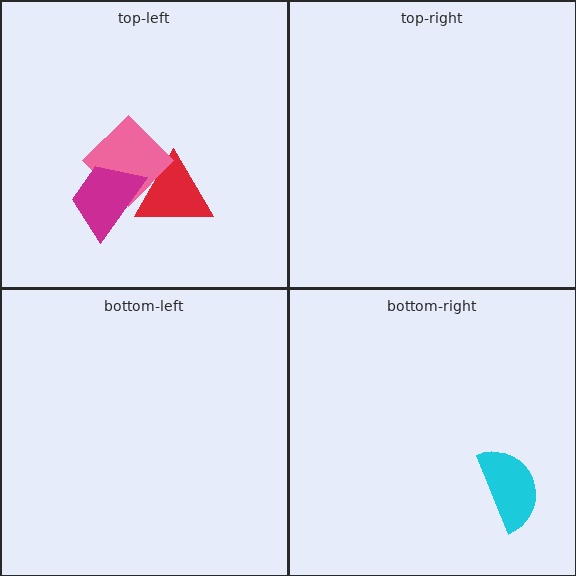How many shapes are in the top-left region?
3.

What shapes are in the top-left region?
The red triangle, the pink diamond, the magenta trapezoid.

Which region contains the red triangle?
The top-left region.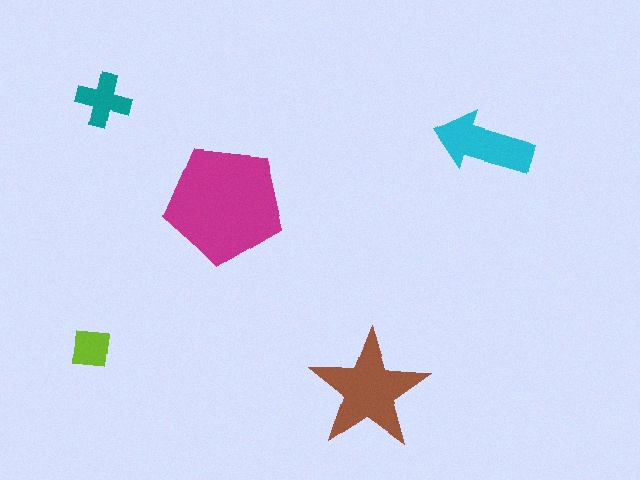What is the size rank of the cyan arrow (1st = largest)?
3rd.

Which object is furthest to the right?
The cyan arrow is rightmost.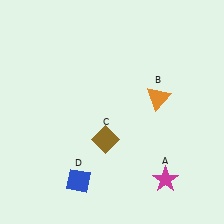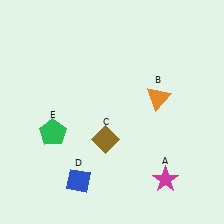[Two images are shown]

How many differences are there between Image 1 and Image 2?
There is 1 difference between the two images.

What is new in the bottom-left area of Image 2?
A green pentagon (E) was added in the bottom-left area of Image 2.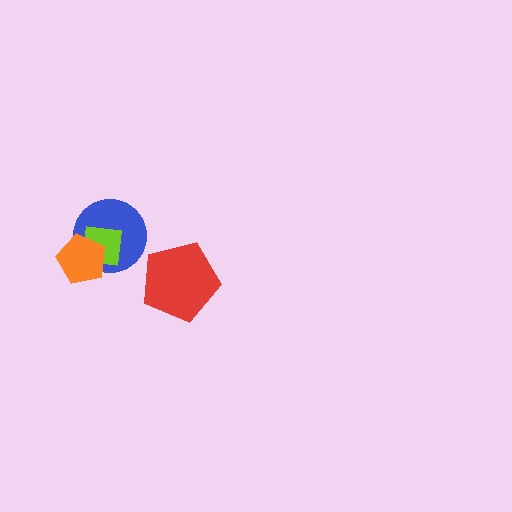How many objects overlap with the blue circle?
2 objects overlap with the blue circle.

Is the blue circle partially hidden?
Yes, it is partially covered by another shape.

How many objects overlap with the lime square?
2 objects overlap with the lime square.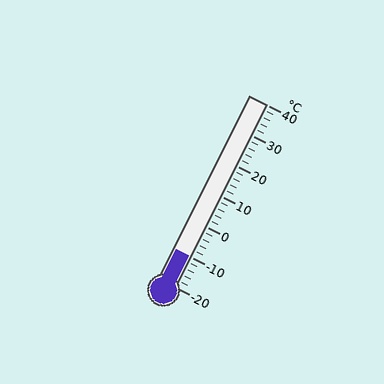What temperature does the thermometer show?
The thermometer shows approximately -10°C.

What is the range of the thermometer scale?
The thermometer scale ranges from -20°C to 40°C.